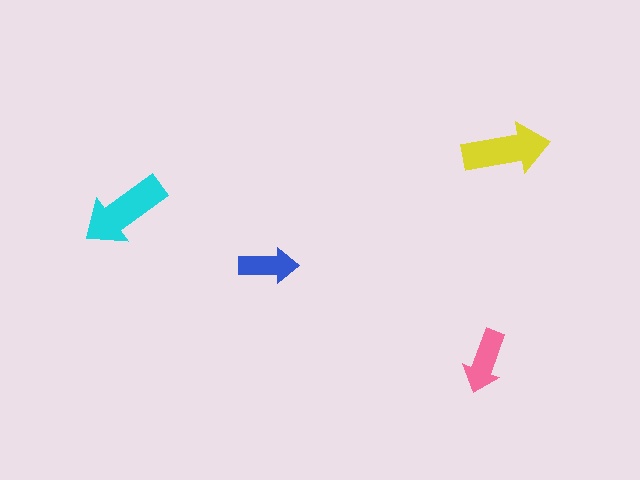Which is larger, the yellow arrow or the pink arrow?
The yellow one.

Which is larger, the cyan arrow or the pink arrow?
The cyan one.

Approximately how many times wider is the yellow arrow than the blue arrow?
About 1.5 times wider.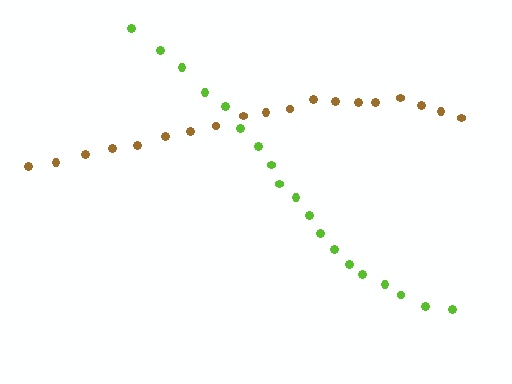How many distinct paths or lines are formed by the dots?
There are 2 distinct paths.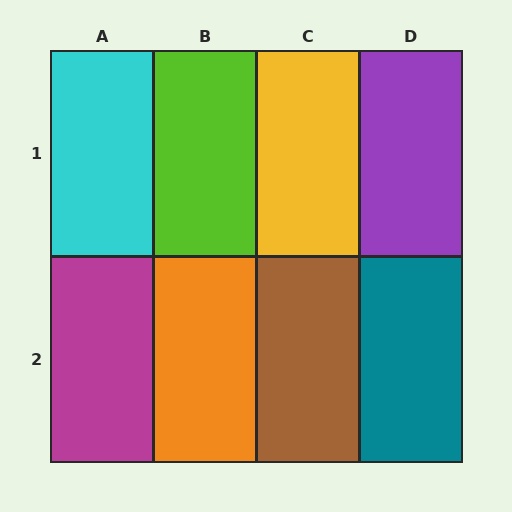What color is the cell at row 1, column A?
Cyan.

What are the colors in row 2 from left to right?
Magenta, orange, brown, teal.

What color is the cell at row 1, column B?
Lime.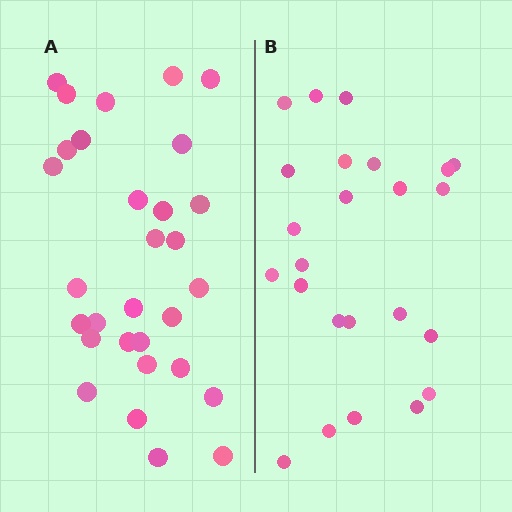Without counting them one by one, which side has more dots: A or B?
Region A (the left region) has more dots.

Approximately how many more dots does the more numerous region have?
Region A has about 6 more dots than region B.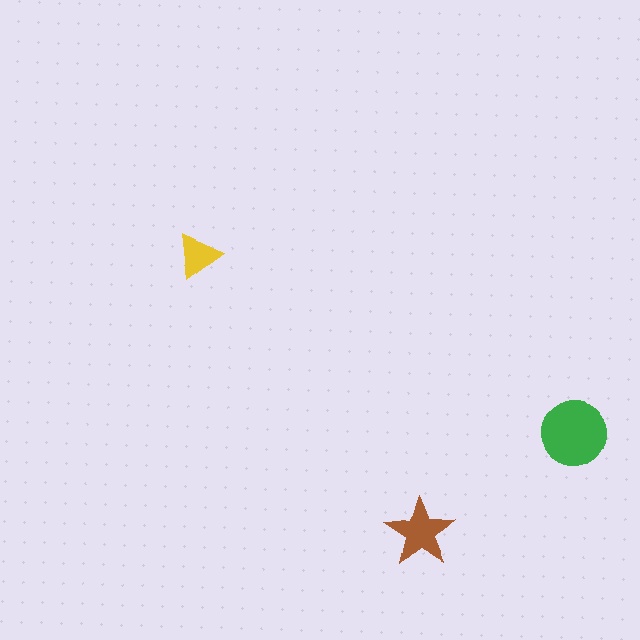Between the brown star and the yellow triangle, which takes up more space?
The brown star.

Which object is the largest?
The green circle.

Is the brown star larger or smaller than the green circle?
Smaller.